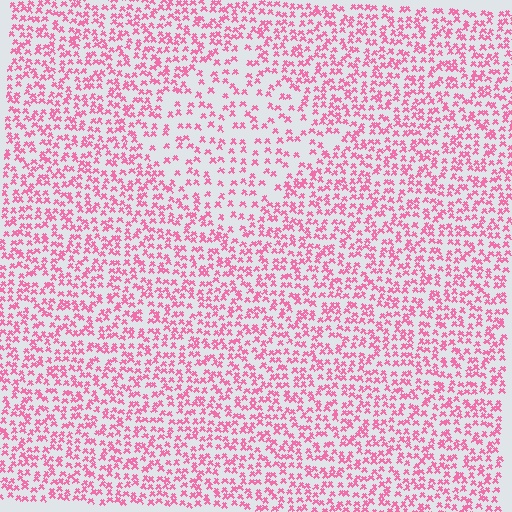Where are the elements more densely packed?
The elements are more densely packed outside the diamond boundary.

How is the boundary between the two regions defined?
The boundary is defined by a change in element density (approximately 1.8x ratio). All elements are the same color, size, and shape.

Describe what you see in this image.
The image contains small pink elements arranged at two different densities. A diamond-shaped region is visible where the elements are less densely packed than the surrounding area.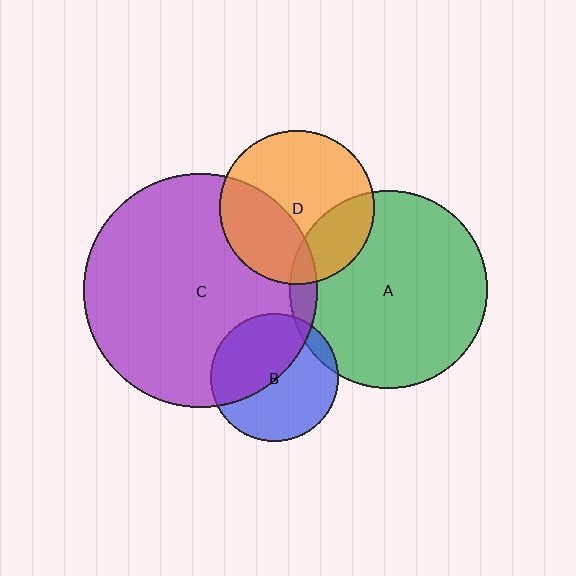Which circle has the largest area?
Circle C (purple).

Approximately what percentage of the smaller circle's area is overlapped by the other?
Approximately 10%.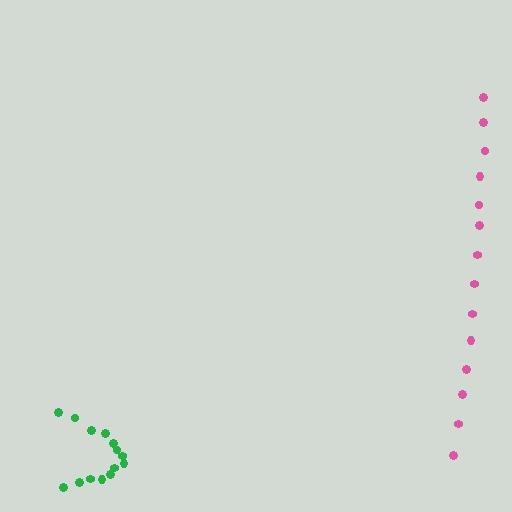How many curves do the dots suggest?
There are 2 distinct paths.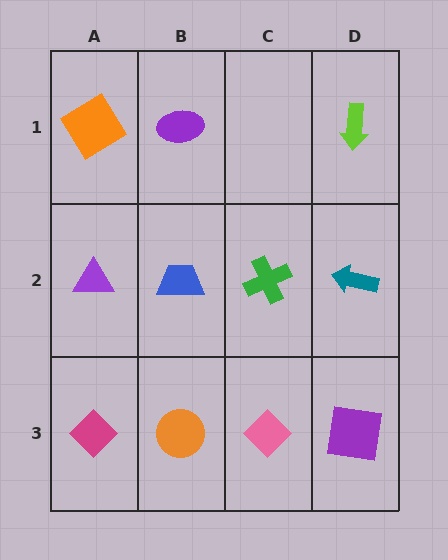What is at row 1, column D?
A lime arrow.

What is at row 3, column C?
A pink diamond.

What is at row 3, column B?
An orange circle.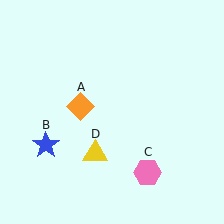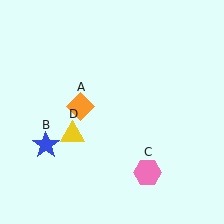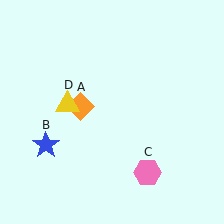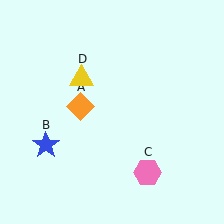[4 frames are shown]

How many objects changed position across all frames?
1 object changed position: yellow triangle (object D).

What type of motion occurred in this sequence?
The yellow triangle (object D) rotated clockwise around the center of the scene.